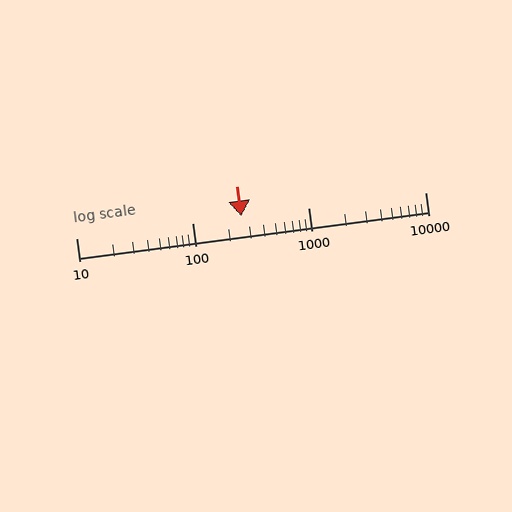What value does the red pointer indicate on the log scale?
The pointer indicates approximately 260.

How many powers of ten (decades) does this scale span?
The scale spans 3 decades, from 10 to 10000.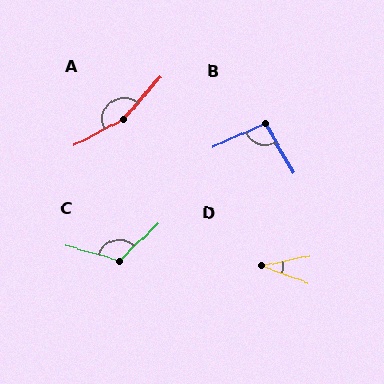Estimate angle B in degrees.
Approximately 96 degrees.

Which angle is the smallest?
D, at approximately 31 degrees.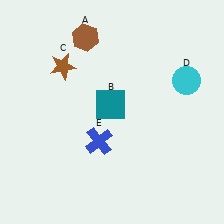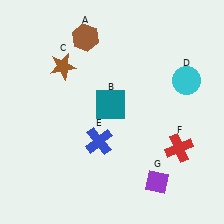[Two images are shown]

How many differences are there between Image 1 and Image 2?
There are 2 differences between the two images.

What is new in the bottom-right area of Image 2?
A red cross (F) was added in the bottom-right area of Image 2.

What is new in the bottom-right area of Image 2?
A purple diamond (G) was added in the bottom-right area of Image 2.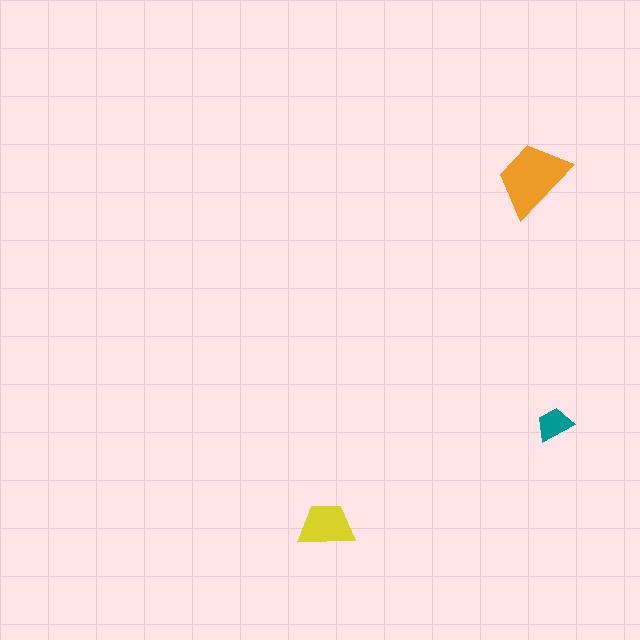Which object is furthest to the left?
The yellow trapezoid is leftmost.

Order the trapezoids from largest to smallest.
the orange one, the yellow one, the teal one.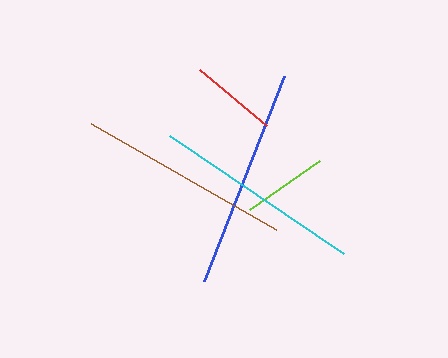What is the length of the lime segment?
The lime segment is approximately 85 pixels long.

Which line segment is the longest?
The blue line is the longest at approximately 220 pixels.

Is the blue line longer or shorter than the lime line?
The blue line is longer than the lime line.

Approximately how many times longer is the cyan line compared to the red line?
The cyan line is approximately 2.4 times the length of the red line.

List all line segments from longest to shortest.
From longest to shortest: blue, brown, cyan, red, lime.